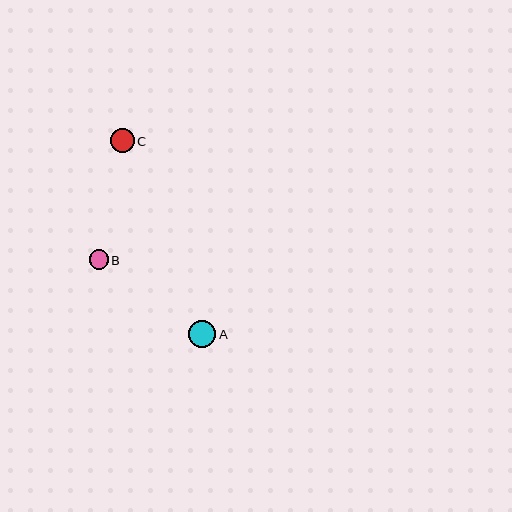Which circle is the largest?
Circle A is the largest with a size of approximately 27 pixels.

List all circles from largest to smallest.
From largest to smallest: A, C, B.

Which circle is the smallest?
Circle B is the smallest with a size of approximately 19 pixels.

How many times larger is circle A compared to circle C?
Circle A is approximately 1.1 times the size of circle C.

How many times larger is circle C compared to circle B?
Circle C is approximately 1.2 times the size of circle B.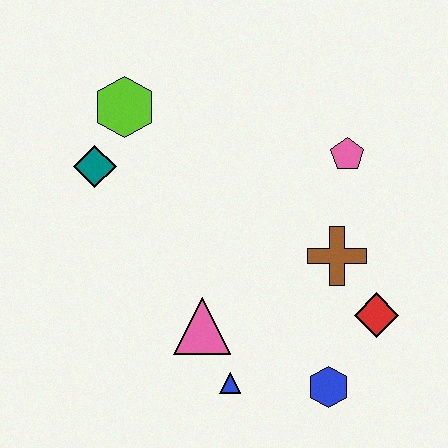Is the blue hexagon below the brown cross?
Yes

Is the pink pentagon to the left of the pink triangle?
No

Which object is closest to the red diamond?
The brown cross is closest to the red diamond.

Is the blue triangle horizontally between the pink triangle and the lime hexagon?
No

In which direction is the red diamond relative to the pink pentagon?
The red diamond is below the pink pentagon.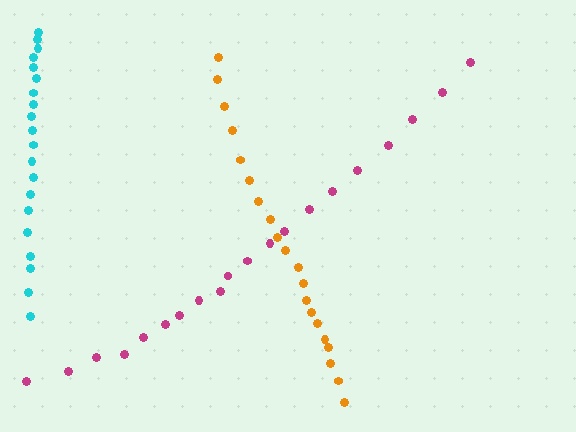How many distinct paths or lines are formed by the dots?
There are 3 distinct paths.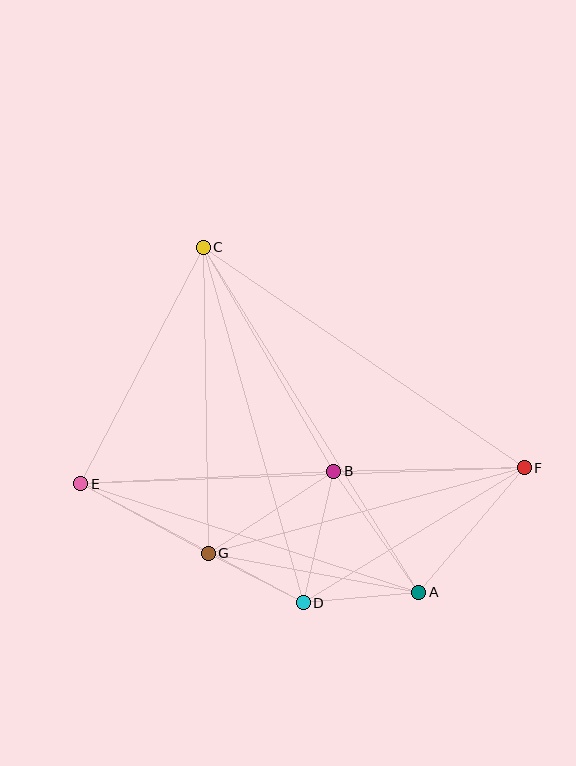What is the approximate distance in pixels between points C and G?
The distance between C and G is approximately 306 pixels.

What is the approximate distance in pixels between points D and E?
The distance between D and E is approximately 252 pixels.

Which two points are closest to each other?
Points D and G are closest to each other.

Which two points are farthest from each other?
Points E and F are farthest from each other.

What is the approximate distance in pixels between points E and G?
The distance between E and G is approximately 145 pixels.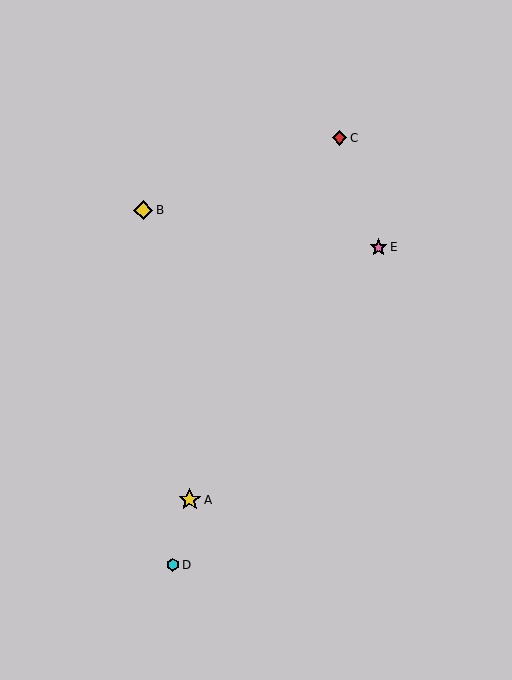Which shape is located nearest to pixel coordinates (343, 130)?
The red diamond (labeled C) at (340, 138) is nearest to that location.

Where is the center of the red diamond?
The center of the red diamond is at (340, 138).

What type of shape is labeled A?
Shape A is a yellow star.